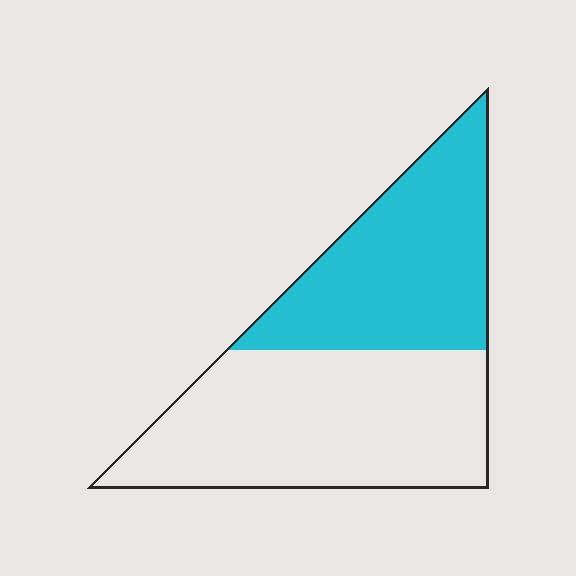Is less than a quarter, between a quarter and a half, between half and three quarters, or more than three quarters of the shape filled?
Between a quarter and a half.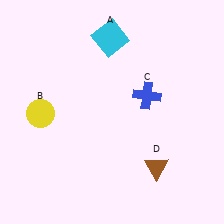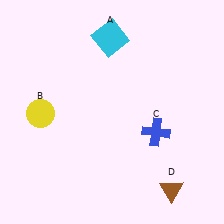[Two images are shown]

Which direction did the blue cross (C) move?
The blue cross (C) moved down.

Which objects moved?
The objects that moved are: the blue cross (C), the brown triangle (D).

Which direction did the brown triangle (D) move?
The brown triangle (D) moved down.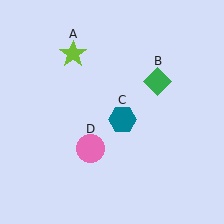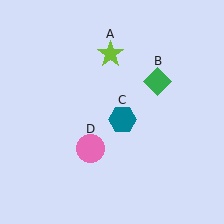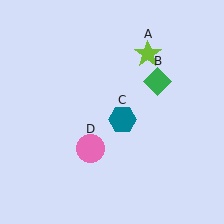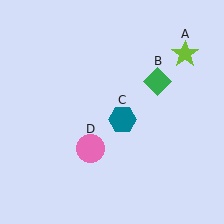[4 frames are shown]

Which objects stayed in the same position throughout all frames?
Green diamond (object B) and teal hexagon (object C) and pink circle (object D) remained stationary.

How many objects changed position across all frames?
1 object changed position: lime star (object A).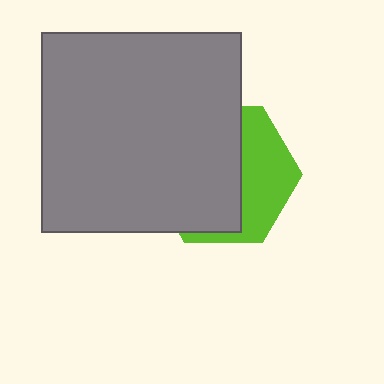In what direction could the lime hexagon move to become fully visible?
The lime hexagon could move right. That would shift it out from behind the gray square entirely.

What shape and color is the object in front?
The object in front is a gray square.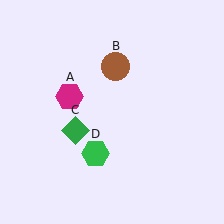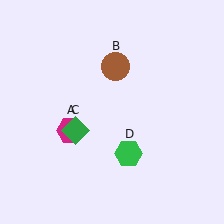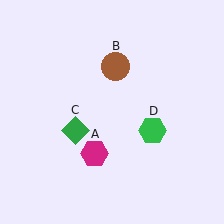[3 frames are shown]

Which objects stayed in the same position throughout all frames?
Brown circle (object B) and green diamond (object C) remained stationary.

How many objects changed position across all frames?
2 objects changed position: magenta hexagon (object A), green hexagon (object D).